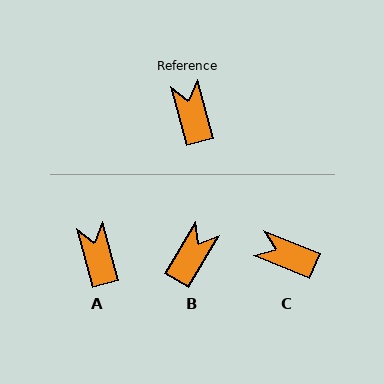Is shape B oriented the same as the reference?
No, it is off by about 46 degrees.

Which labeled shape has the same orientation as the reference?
A.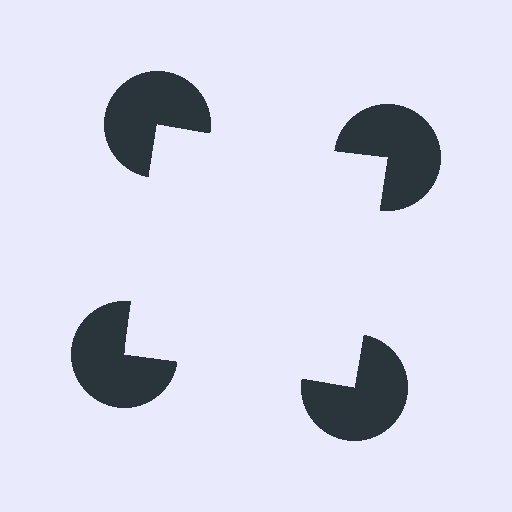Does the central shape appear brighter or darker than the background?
It typically appears slightly brighter than the background, even though no actual brightness change is drawn.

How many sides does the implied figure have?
4 sides.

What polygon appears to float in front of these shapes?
An illusory square — its edges are inferred from the aligned wedge cuts in the pac-man discs, not physically drawn.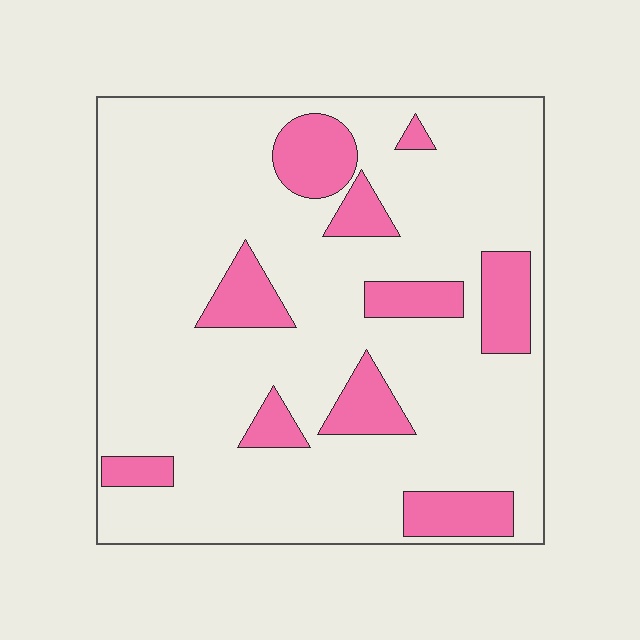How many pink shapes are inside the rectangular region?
10.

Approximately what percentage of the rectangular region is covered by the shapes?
Approximately 20%.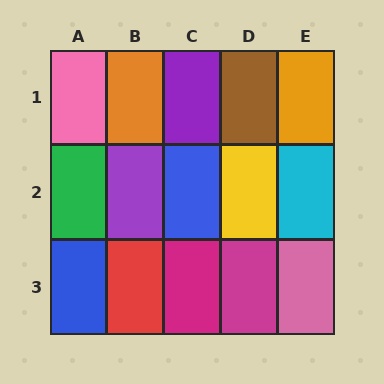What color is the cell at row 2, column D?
Yellow.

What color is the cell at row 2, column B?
Purple.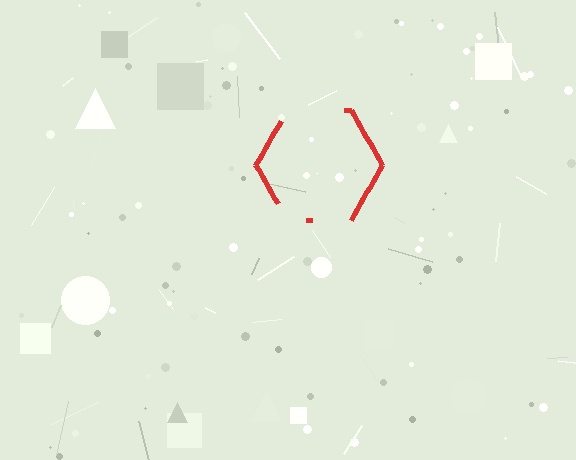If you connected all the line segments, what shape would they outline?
They would outline a hexagon.